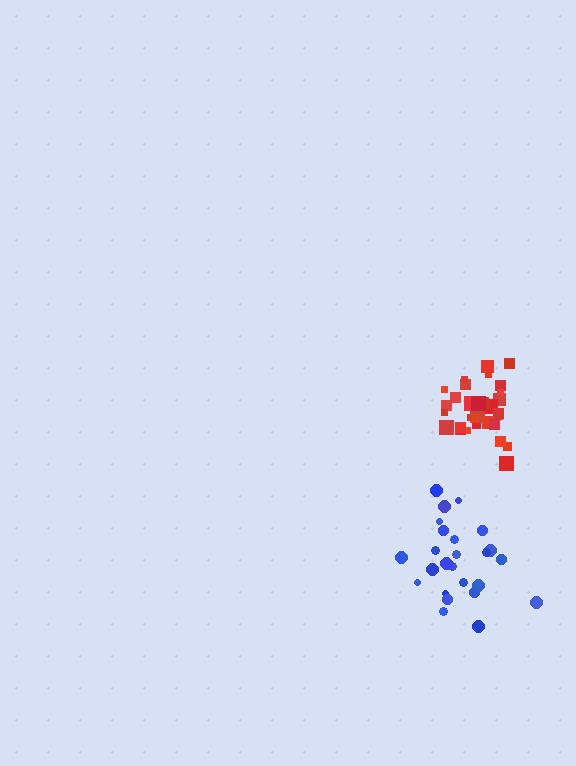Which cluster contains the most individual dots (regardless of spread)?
Red (31).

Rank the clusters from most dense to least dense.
red, blue.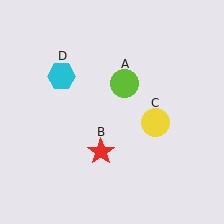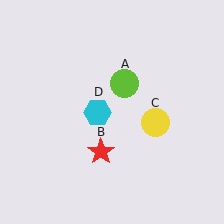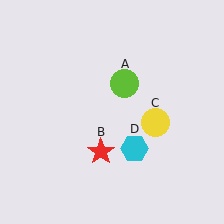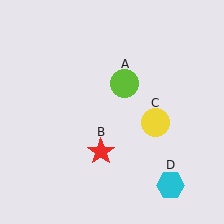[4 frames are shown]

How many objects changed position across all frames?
1 object changed position: cyan hexagon (object D).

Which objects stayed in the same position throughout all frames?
Lime circle (object A) and red star (object B) and yellow circle (object C) remained stationary.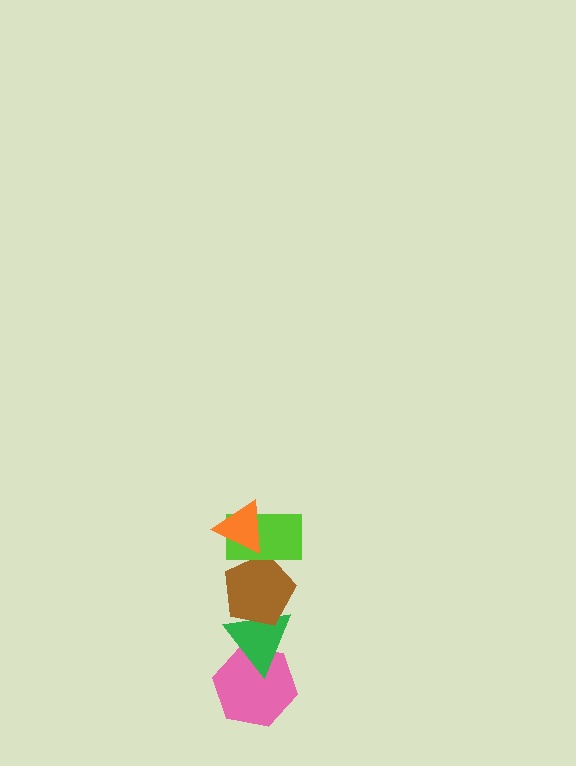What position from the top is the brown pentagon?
The brown pentagon is 3rd from the top.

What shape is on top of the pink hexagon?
The green triangle is on top of the pink hexagon.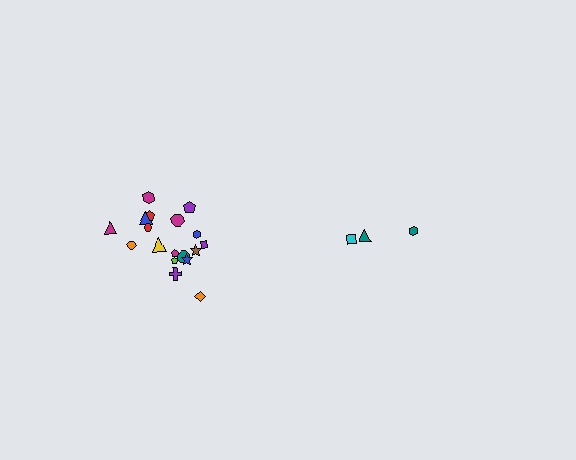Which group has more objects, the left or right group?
The left group.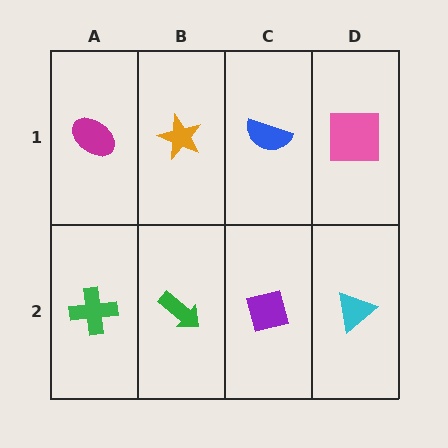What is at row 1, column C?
A blue semicircle.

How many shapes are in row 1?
4 shapes.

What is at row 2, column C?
A purple square.